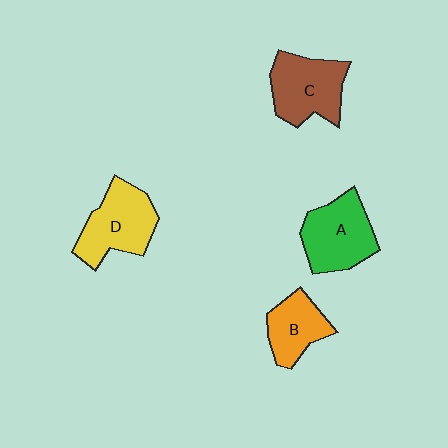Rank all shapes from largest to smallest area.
From largest to smallest: D (yellow), A (green), C (brown), B (orange).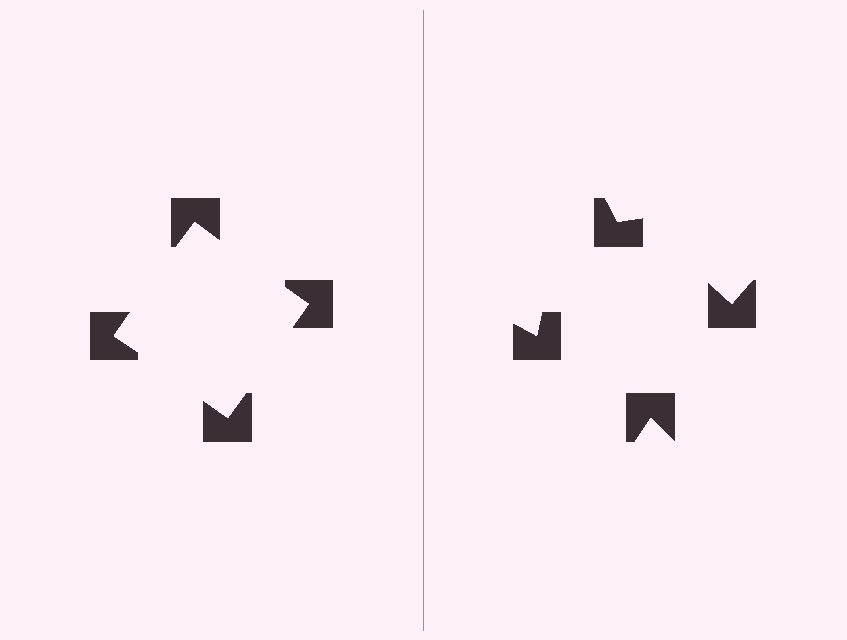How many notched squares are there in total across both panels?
8 — 4 on each side.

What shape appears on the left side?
An illusory square.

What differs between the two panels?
The notched squares are positioned identically on both sides; only the wedge orientations differ. On the left they align to a square; on the right they are misaligned.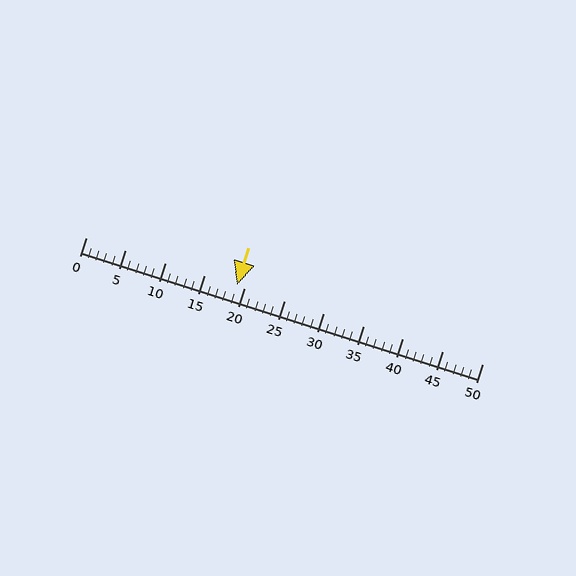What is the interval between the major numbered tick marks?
The major tick marks are spaced 5 units apart.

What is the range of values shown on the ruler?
The ruler shows values from 0 to 50.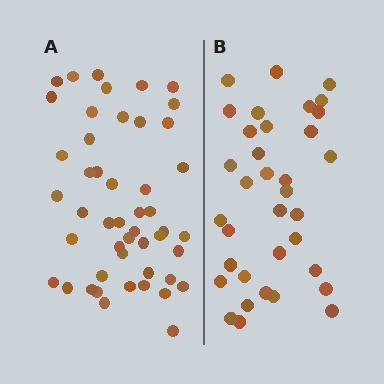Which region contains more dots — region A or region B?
Region A (the left region) has more dots.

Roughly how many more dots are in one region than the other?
Region A has approximately 15 more dots than region B.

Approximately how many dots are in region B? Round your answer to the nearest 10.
About 40 dots. (The exact count is 35, which rounds to 40.)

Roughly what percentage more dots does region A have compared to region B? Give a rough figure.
About 35% more.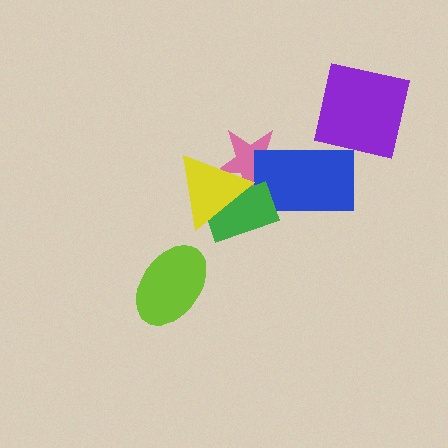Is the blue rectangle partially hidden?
Yes, it is partially covered by another shape.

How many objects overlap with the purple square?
0 objects overlap with the purple square.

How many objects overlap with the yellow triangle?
2 objects overlap with the yellow triangle.